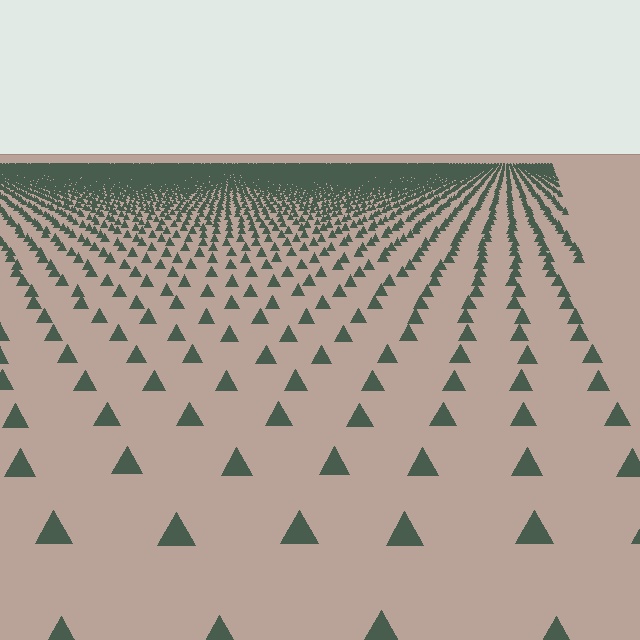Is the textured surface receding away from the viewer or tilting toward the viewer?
The surface is receding away from the viewer. Texture elements get smaller and denser toward the top.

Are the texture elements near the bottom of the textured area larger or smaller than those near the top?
Larger. Near the bottom, elements are closer to the viewer and appear at a bigger on-screen size.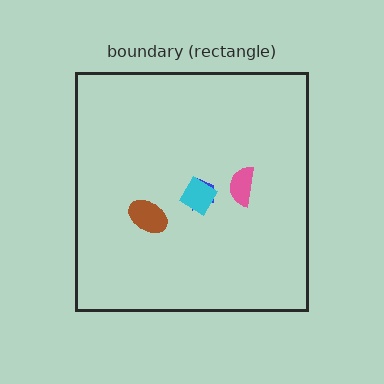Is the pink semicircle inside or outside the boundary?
Inside.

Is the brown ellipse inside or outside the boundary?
Inside.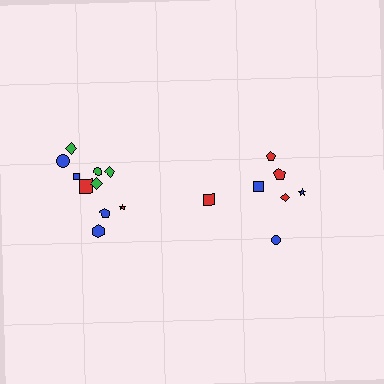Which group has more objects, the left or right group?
The left group.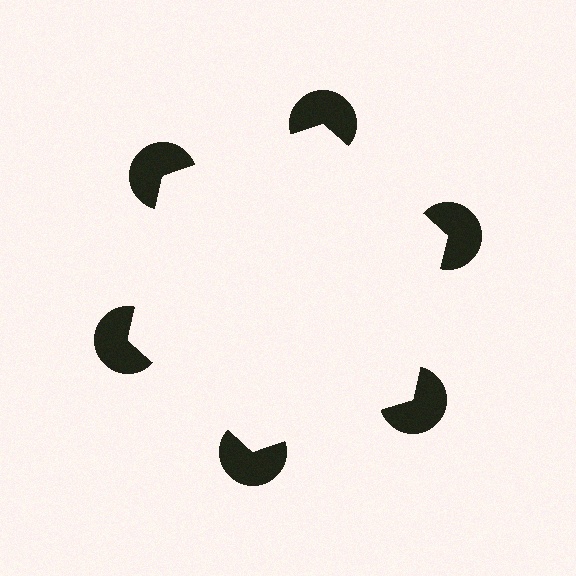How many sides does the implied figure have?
6 sides.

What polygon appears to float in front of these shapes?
An illusory hexagon — its edges are inferred from the aligned wedge cuts in the pac-man discs, not physically drawn.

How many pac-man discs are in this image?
There are 6 — one at each vertex of the illusory hexagon.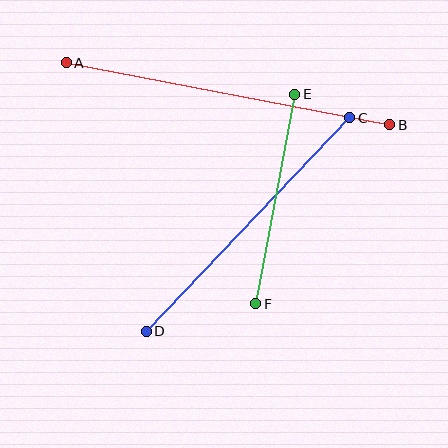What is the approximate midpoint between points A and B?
The midpoint is at approximately (228, 94) pixels.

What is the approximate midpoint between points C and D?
The midpoint is at approximately (248, 224) pixels.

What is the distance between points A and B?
The distance is approximately 330 pixels.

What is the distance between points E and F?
The distance is approximately 213 pixels.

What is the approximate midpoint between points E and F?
The midpoint is at approximately (275, 199) pixels.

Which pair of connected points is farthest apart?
Points A and B are farthest apart.